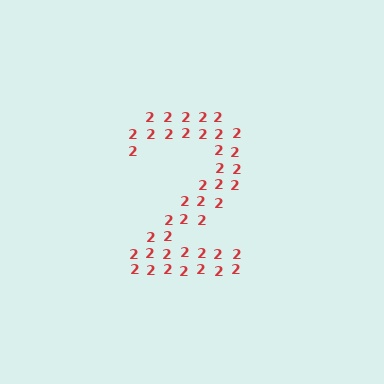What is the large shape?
The large shape is the digit 2.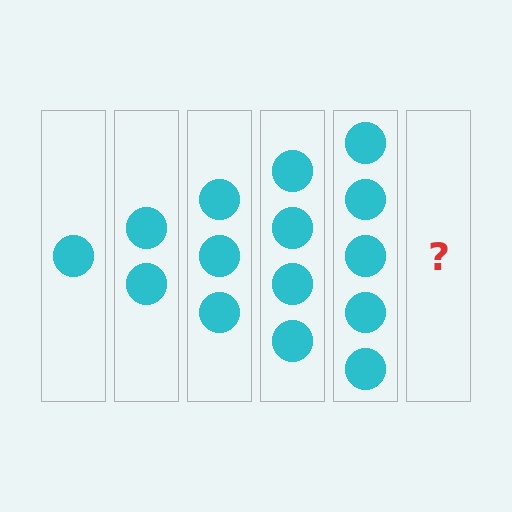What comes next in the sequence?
The next element should be 6 circles.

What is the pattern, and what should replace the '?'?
The pattern is that each step adds one more circle. The '?' should be 6 circles.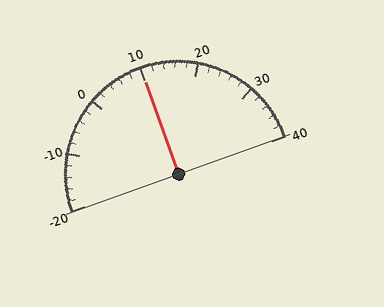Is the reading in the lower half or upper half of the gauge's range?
The reading is in the upper half of the range (-20 to 40).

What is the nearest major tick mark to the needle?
The nearest major tick mark is 10.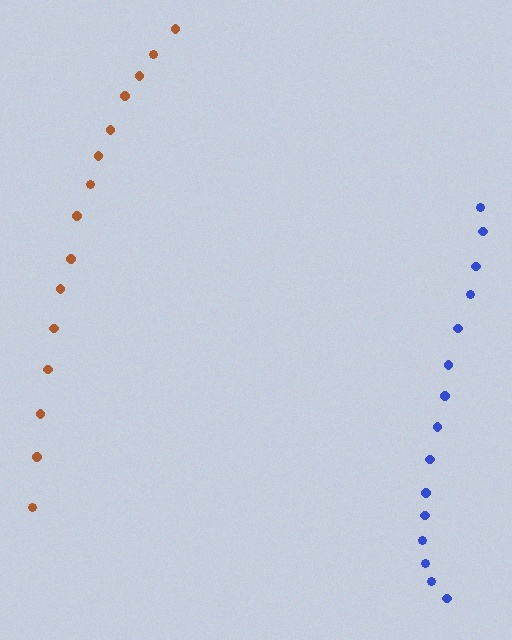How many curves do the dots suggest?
There are 2 distinct paths.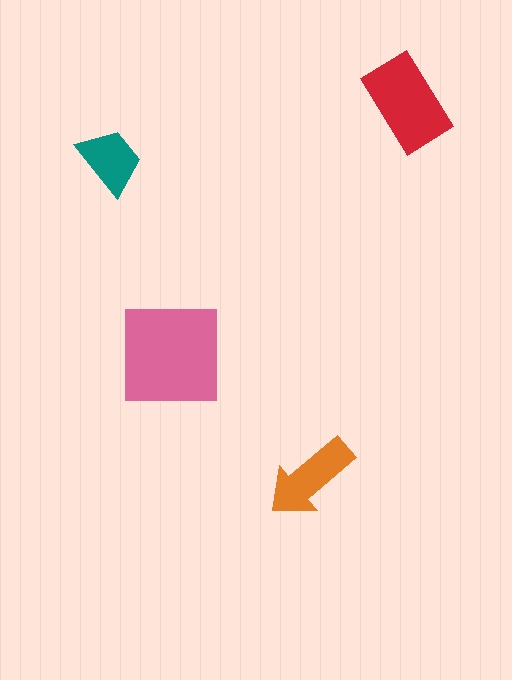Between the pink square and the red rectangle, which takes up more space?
The pink square.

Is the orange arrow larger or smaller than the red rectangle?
Smaller.